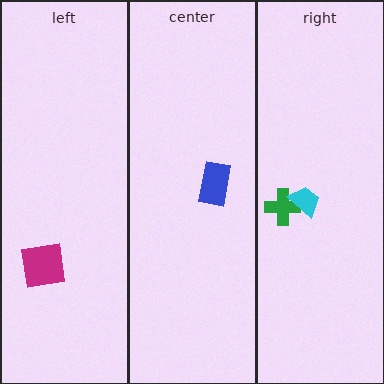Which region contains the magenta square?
The left region.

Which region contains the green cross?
The right region.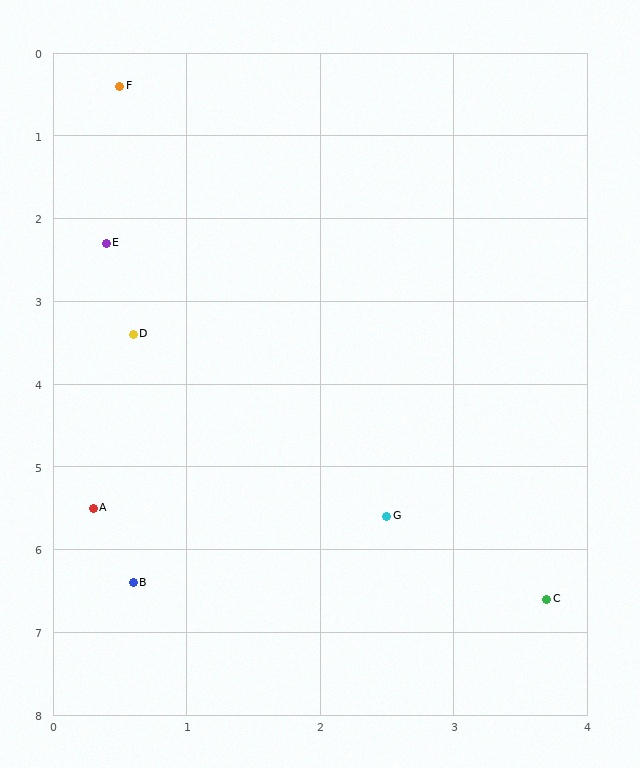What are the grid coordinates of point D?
Point D is at approximately (0.6, 3.4).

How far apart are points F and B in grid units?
Points F and B are about 6.0 grid units apart.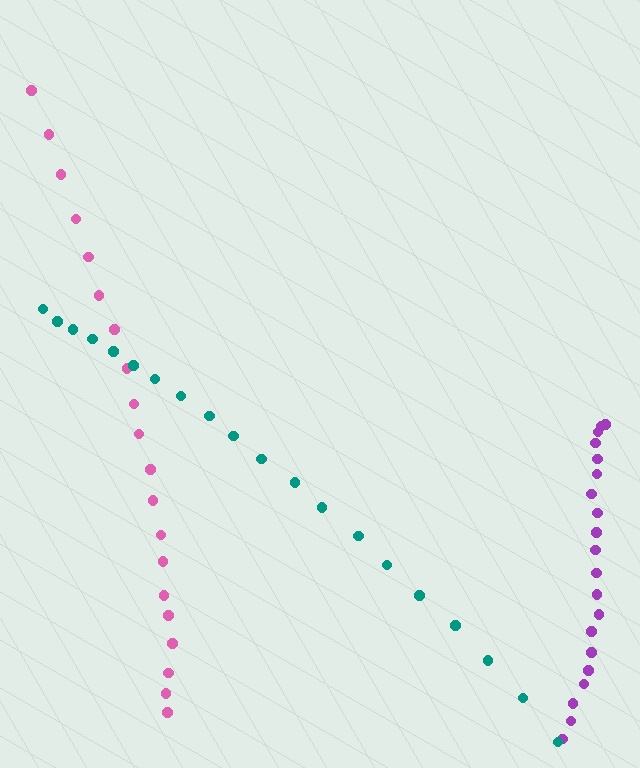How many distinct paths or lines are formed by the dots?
There are 3 distinct paths.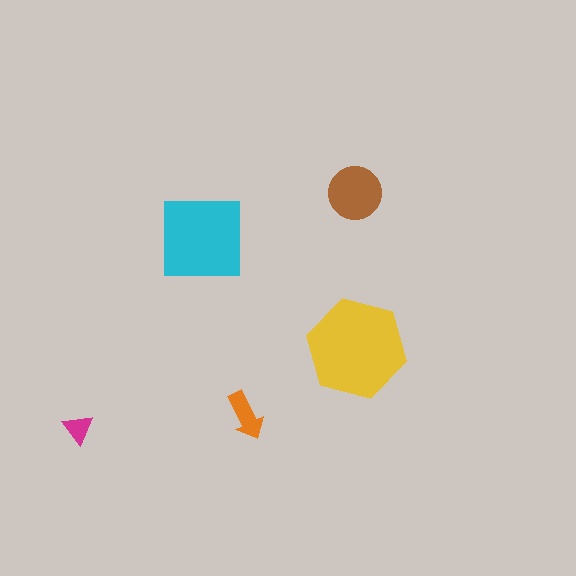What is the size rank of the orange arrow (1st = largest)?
4th.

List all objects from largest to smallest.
The yellow hexagon, the cyan square, the brown circle, the orange arrow, the magenta triangle.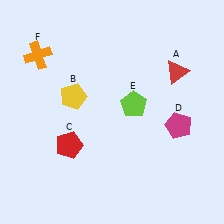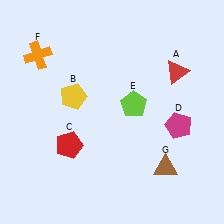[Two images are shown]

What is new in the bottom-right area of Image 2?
A brown triangle (G) was added in the bottom-right area of Image 2.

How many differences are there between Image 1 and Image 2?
There is 1 difference between the two images.